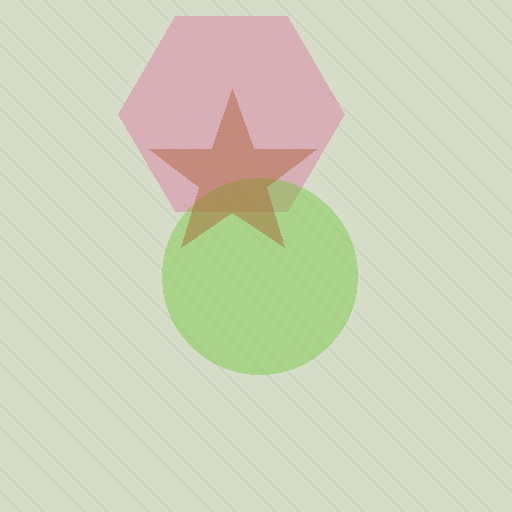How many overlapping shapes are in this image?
There are 3 overlapping shapes in the image.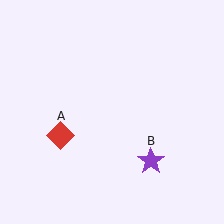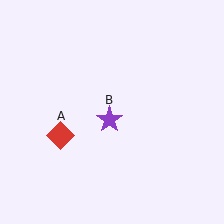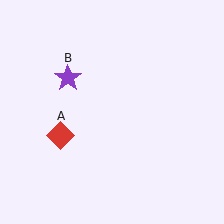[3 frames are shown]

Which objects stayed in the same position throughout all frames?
Red diamond (object A) remained stationary.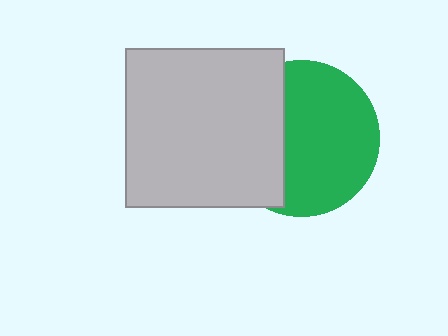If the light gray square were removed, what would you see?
You would see the complete green circle.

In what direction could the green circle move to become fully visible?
The green circle could move right. That would shift it out from behind the light gray square entirely.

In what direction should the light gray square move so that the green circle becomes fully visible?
The light gray square should move left. That is the shortest direction to clear the overlap and leave the green circle fully visible.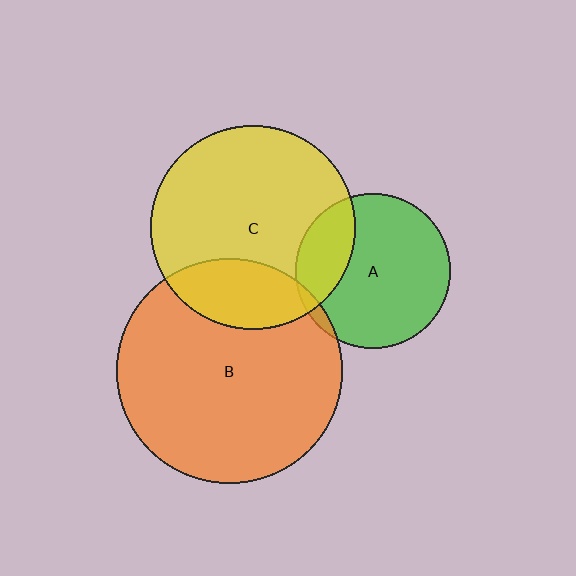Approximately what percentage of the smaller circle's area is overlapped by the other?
Approximately 25%.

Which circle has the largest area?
Circle B (orange).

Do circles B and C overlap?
Yes.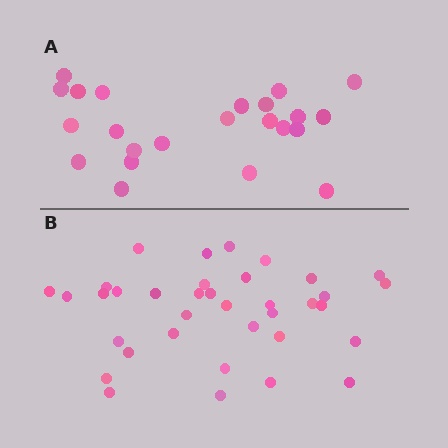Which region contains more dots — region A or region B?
Region B (the bottom region) has more dots.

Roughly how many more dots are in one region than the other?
Region B has approximately 15 more dots than region A.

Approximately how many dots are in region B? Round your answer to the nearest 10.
About 40 dots. (The exact count is 36, which rounds to 40.)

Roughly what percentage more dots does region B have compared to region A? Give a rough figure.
About 55% more.